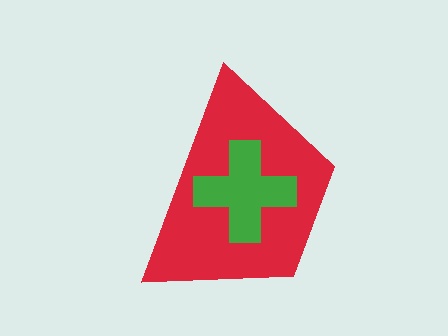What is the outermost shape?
The red trapezoid.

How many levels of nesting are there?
2.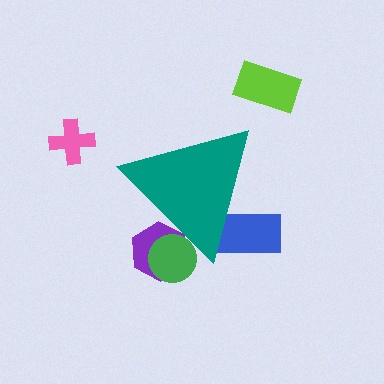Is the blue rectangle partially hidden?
Yes, the blue rectangle is partially hidden behind the teal triangle.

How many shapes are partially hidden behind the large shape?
3 shapes are partially hidden.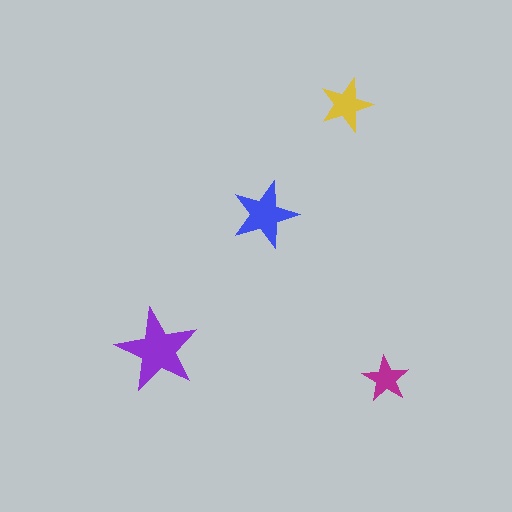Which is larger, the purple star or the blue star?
The purple one.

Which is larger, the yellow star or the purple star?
The purple one.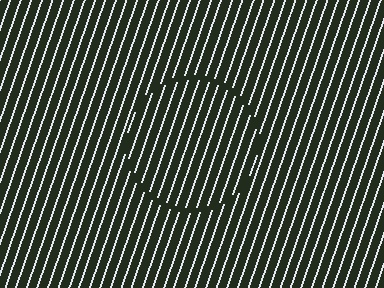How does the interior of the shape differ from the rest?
The interior of the shape contains the same grating, shifted by half a period — the contour is defined by the phase discontinuity where line-ends from the inner and outer gratings abut.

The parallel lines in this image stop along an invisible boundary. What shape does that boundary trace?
An illusory circle. The interior of the shape contains the same grating, shifted by half a period — the contour is defined by the phase discontinuity where line-ends from the inner and outer gratings abut.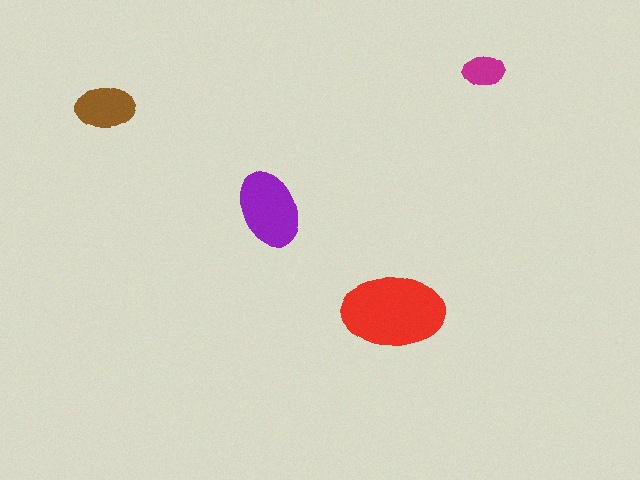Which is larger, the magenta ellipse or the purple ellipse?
The purple one.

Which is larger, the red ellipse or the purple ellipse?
The red one.